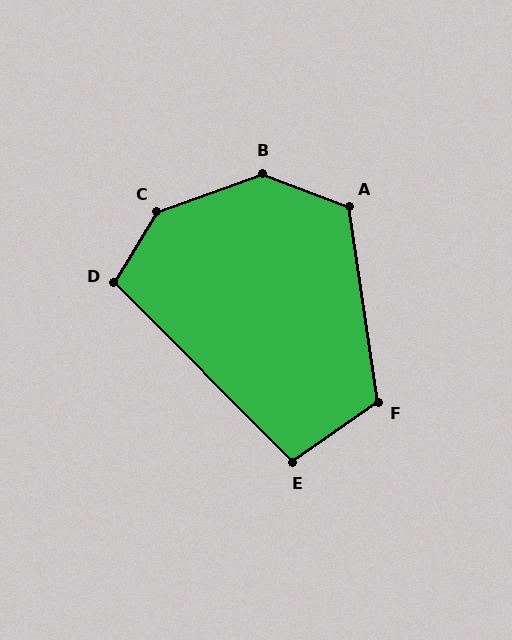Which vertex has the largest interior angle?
C, at approximately 141 degrees.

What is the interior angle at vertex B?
Approximately 139 degrees (obtuse).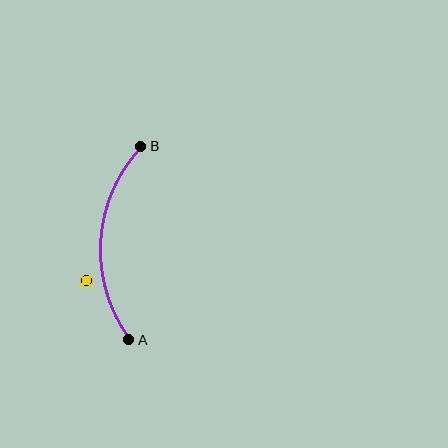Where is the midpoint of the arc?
The arc midpoint is the point on the curve farthest from the straight line joining A and B. It sits to the left of that line.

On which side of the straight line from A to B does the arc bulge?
The arc bulges to the left of the straight line connecting A and B.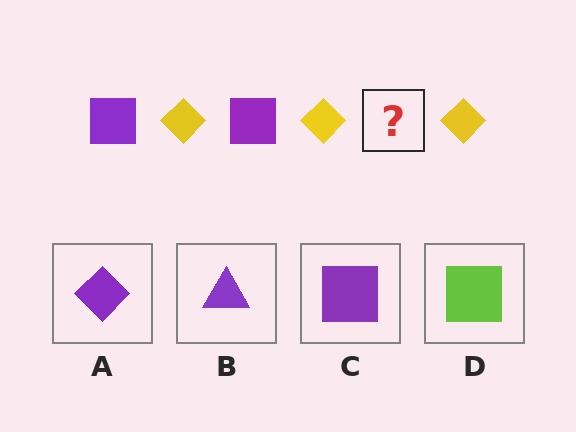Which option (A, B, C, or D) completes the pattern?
C.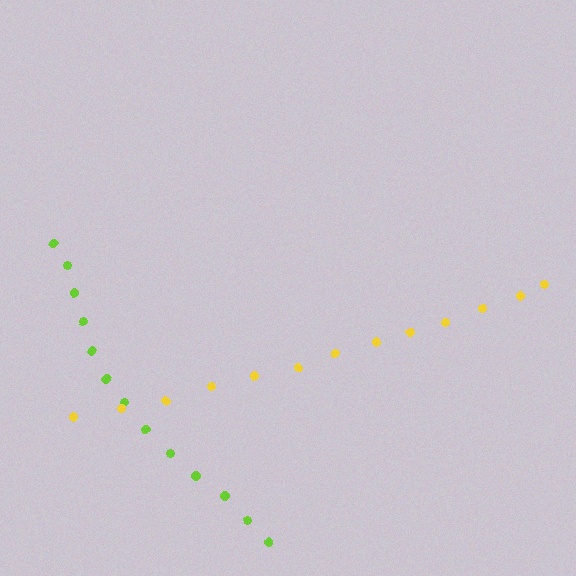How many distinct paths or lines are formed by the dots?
There are 2 distinct paths.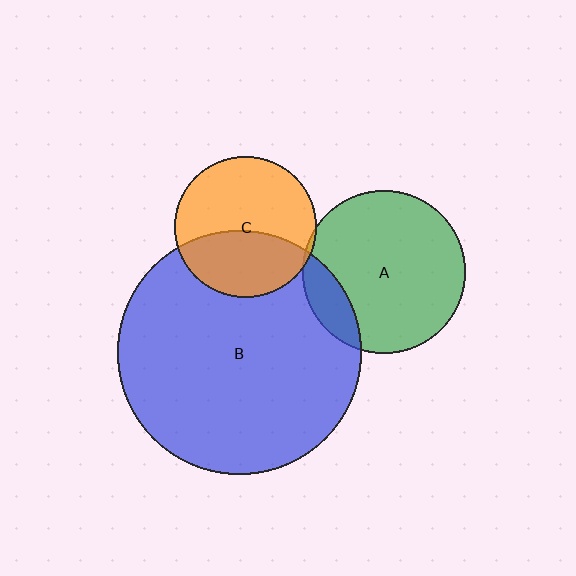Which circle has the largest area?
Circle B (blue).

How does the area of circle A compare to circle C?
Approximately 1.3 times.